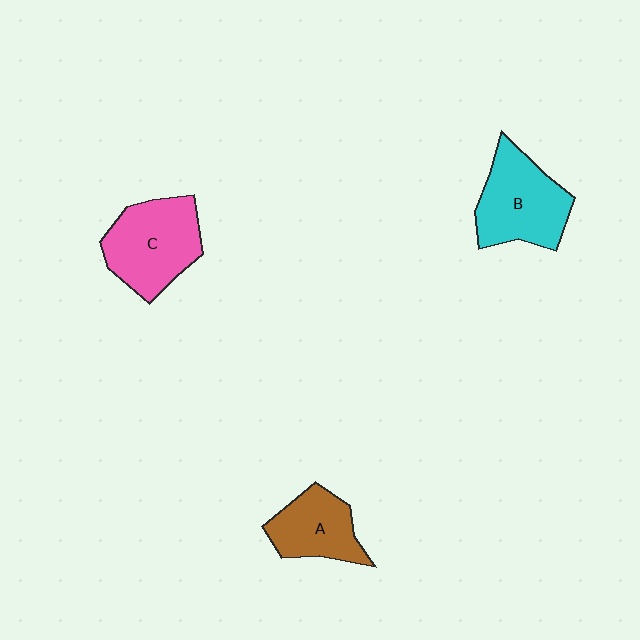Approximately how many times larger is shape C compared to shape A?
Approximately 1.4 times.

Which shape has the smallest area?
Shape A (brown).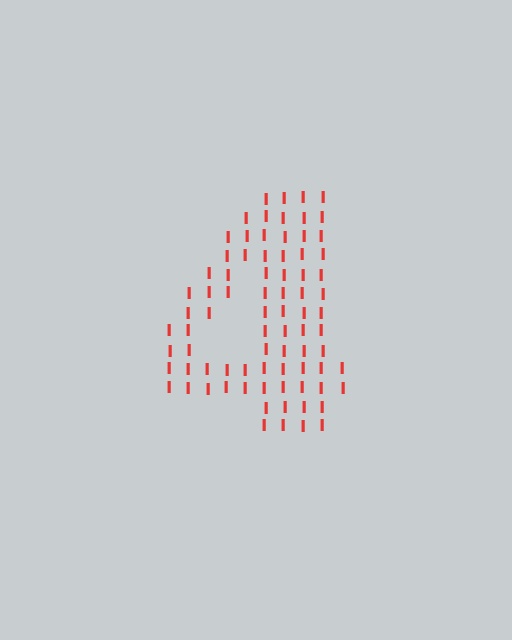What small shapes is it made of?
It is made of small letter I's.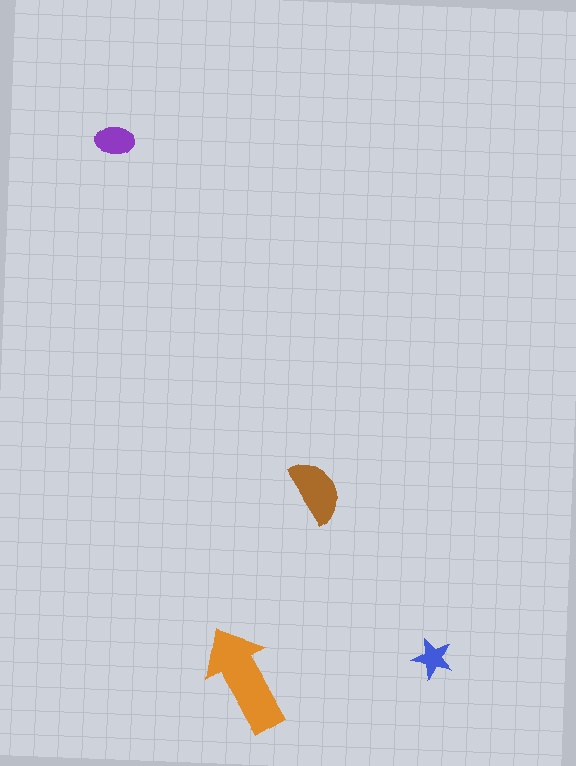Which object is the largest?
The orange arrow.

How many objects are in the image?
There are 4 objects in the image.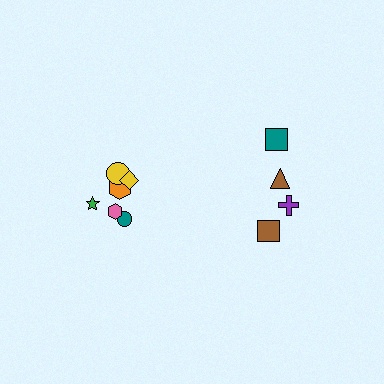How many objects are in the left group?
There are 6 objects.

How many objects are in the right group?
There are 4 objects.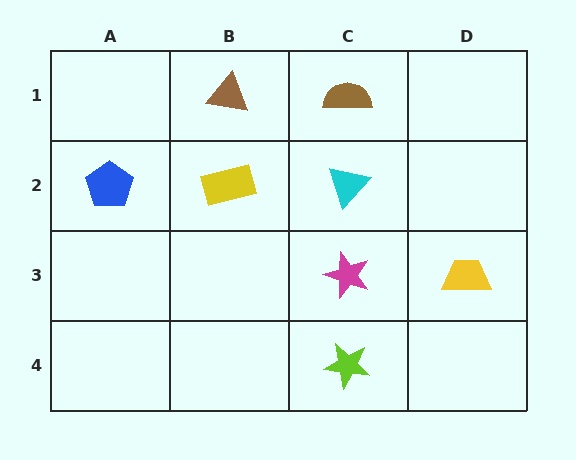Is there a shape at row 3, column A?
No, that cell is empty.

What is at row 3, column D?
A yellow trapezoid.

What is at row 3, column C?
A magenta star.